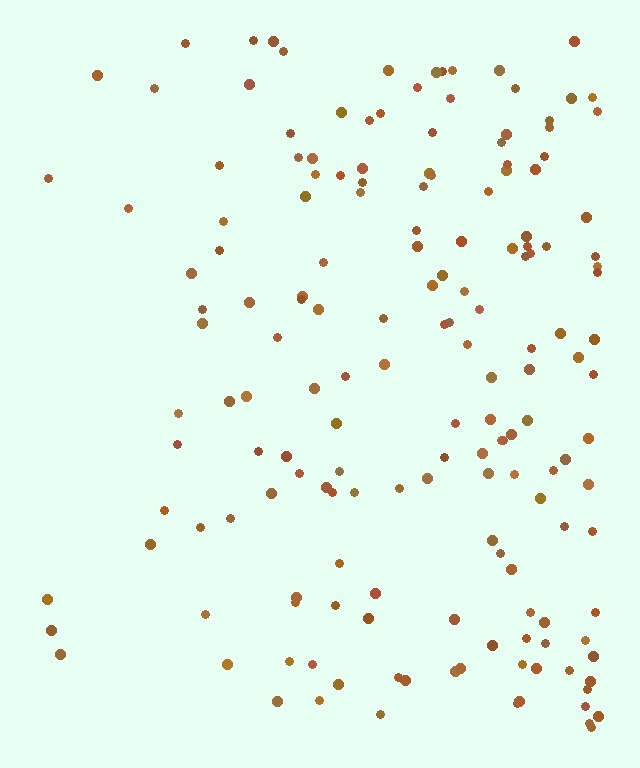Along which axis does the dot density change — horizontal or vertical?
Horizontal.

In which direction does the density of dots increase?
From left to right, with the right side densest.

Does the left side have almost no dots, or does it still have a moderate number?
Still a moderate number, just noticeably fewer than the right.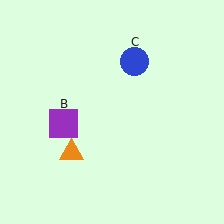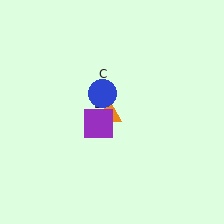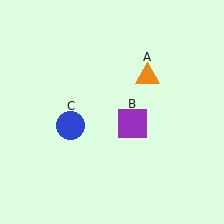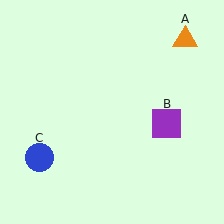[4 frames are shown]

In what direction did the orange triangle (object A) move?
The orange triangle (object A) moved up and to the right.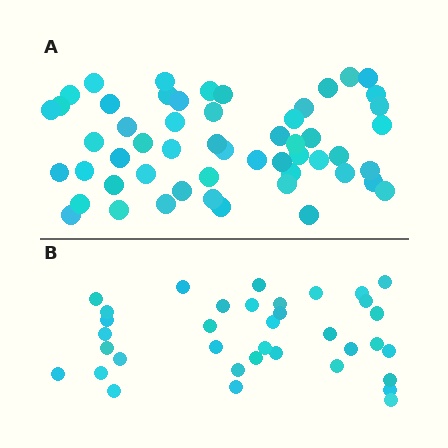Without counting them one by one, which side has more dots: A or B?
Region A (the top region) has more dots.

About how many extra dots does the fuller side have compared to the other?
Region A has approximately 20 more dots than region B.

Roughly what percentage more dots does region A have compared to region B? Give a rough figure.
About 50% more.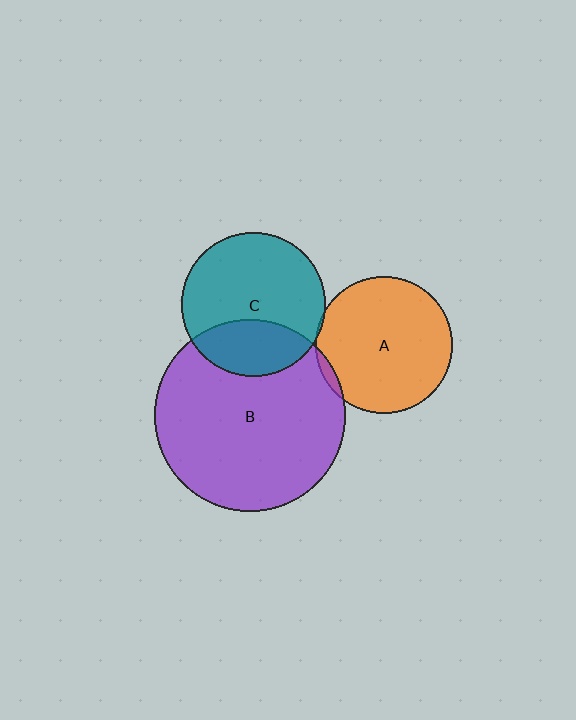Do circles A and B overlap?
Yes.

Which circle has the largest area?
Circle B (purple).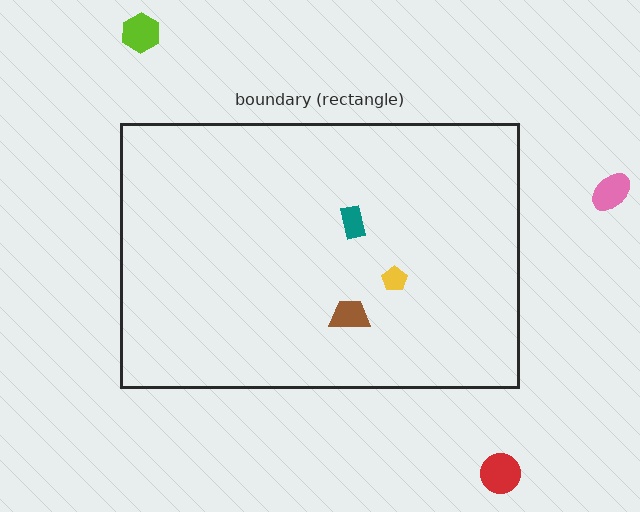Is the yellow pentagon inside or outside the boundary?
Inside.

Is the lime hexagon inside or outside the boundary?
Outside.